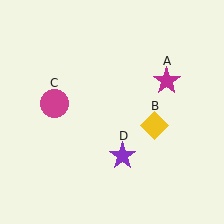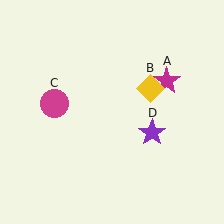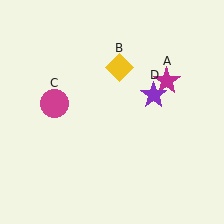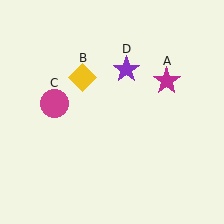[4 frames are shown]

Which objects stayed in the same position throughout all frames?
Magenta star (object A) and magenta circle (object C) remained stationary.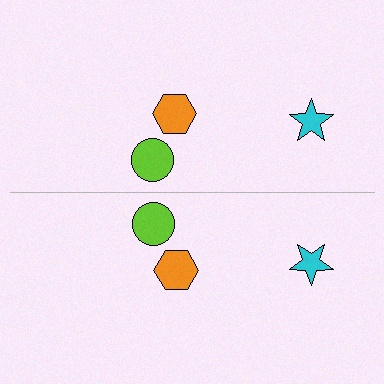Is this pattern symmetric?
Yes, this pattern has bilateral (reflection) symmetry.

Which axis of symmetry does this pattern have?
The pattern has a horizontal axis of symmetry running through the center of the image.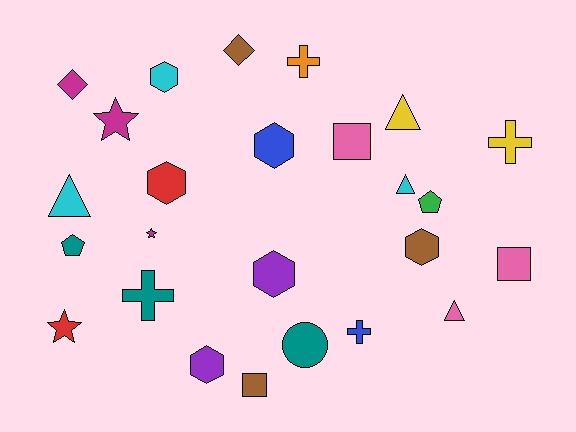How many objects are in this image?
There are 25 objects.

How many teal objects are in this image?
There are 3 teal objects.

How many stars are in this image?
There are 3 stars.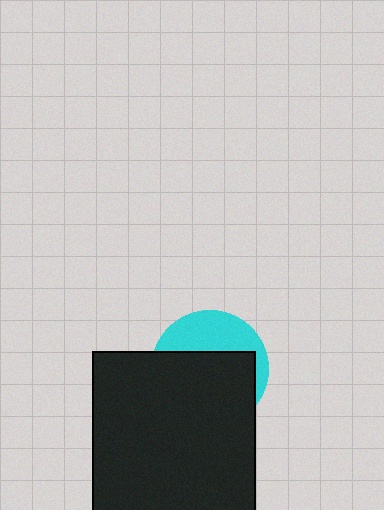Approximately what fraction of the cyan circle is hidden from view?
Roughly 63% of the cyan circle is hidden behind the black square.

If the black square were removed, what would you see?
You would see the complete cyan circle.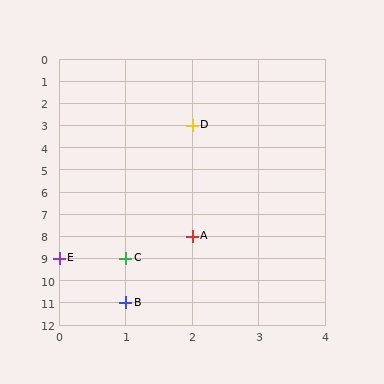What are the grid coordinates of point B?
Point B is at grid coordinates (1, 11).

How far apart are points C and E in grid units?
Points C and E are 1 column apart.